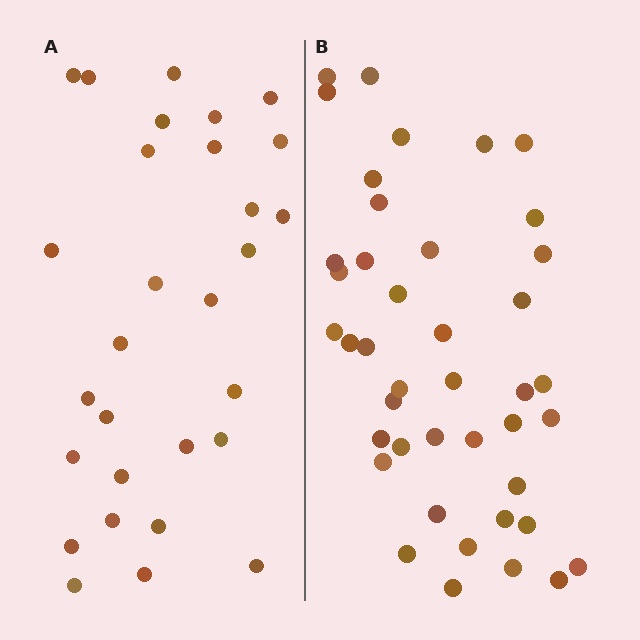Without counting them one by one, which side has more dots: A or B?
Region B (the right region) has more dots.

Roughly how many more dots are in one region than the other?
Region B has approximately 15 more dots than region A.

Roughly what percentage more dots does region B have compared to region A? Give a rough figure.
About 45% more.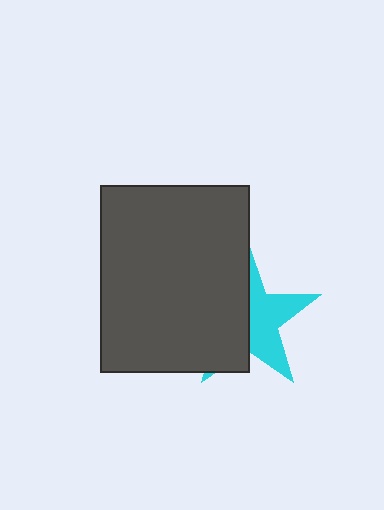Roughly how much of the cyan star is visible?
About half of it is visible (roughly 48%).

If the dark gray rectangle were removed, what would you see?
You would see the complete cyan star.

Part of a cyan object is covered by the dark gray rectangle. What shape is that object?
It is a star.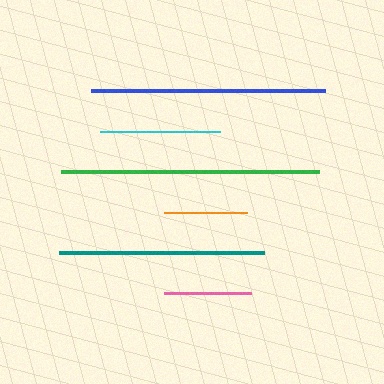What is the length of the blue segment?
The blue segment is approximately 234 pixels long.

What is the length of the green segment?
The green segment is approximately 257 pixels long.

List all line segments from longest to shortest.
From longest to shortest: green, blue, teal, cyan, pink, orange.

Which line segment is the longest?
The green line is the longest at approximately 257 pixels.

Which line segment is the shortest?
The orange line is the shortest at approximately 83 pixels.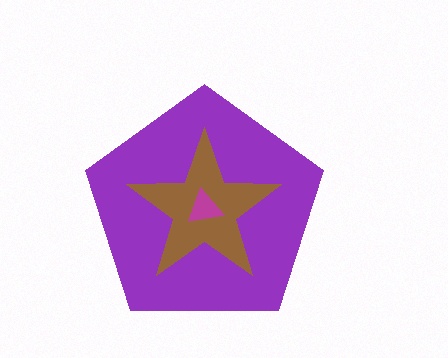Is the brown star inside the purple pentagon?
Yes.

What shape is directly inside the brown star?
The magenta triangle.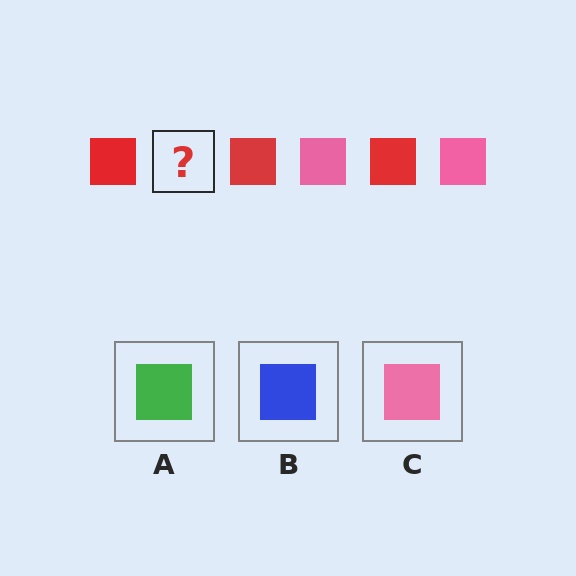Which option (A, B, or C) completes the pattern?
C.